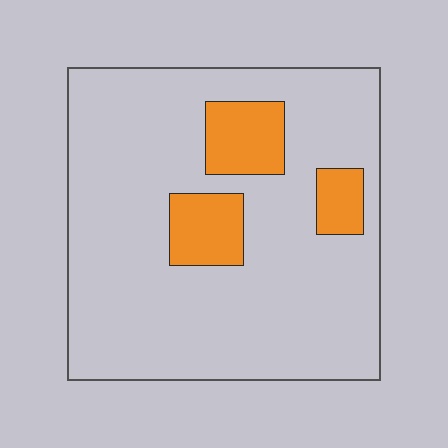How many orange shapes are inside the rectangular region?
3.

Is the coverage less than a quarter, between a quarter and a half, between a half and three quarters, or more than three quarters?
Less than a quarter.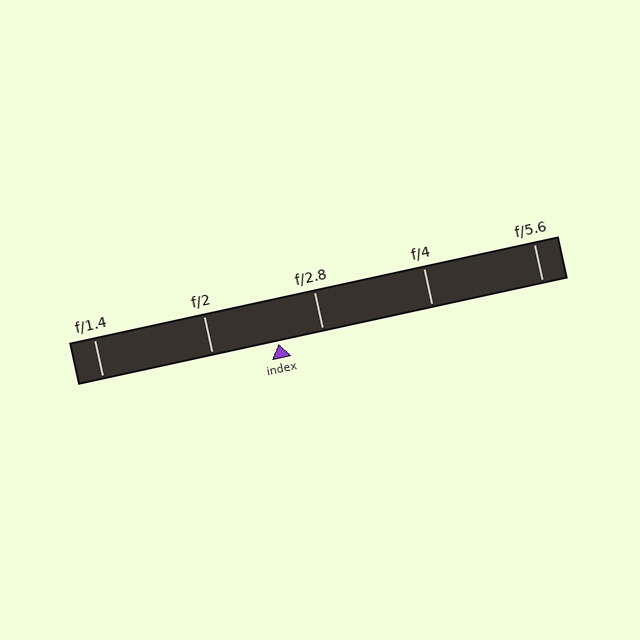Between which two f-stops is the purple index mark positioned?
The index mark is between f/2 and f/2.8.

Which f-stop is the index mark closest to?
The index mark is closest to f/2.8.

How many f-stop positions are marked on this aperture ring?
There are 5 f-stop positions marked.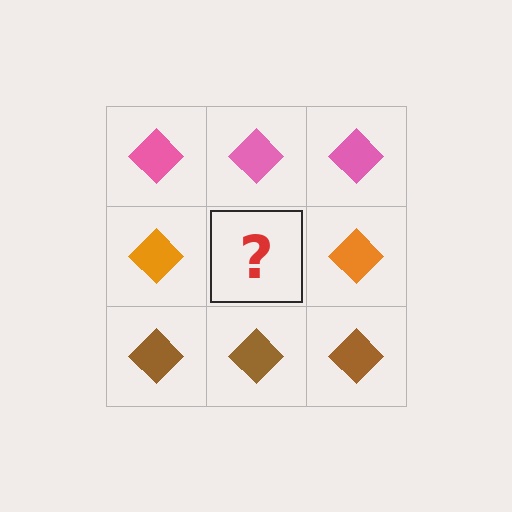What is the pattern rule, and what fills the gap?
The rule is that each row has a consistent color. The gap should be filled with an orange diamond.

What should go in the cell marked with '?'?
The missing cell should contain an orange diamond.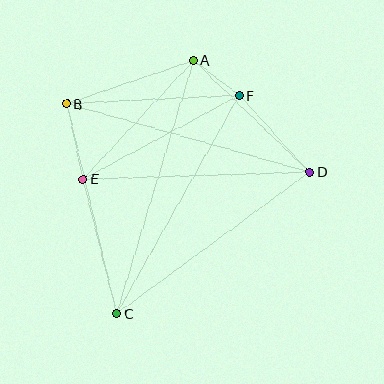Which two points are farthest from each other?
Points A and C are farthest from each other.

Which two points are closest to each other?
Points A and F are closest to each other.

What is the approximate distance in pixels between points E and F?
The distance between E and F is approximately 177 pixels.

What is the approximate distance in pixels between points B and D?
The distance between B and D is approximately 252 pixels.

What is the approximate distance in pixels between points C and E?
The distance between C and E is approximately 139 pixels.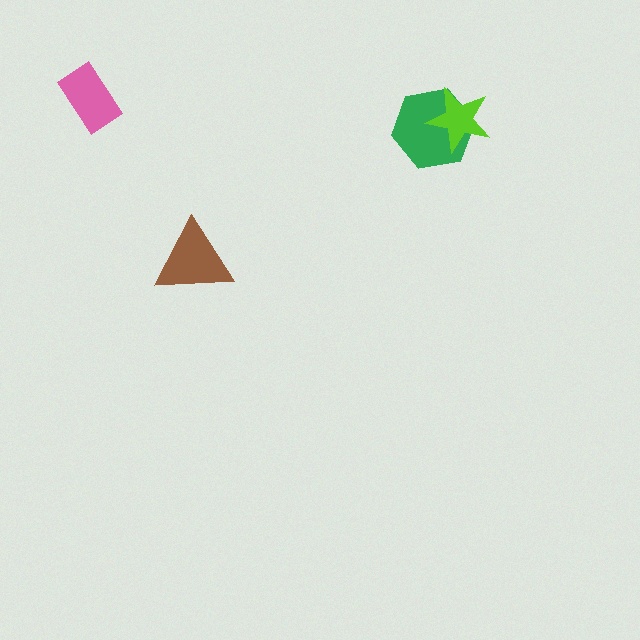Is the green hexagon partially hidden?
Yes, it is partially covered by another shape.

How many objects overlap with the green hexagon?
1 object overlaps with the green hexagon.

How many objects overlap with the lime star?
1 object overlaps with the lime star.